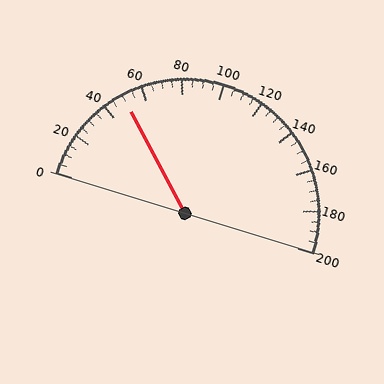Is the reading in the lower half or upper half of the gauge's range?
The reading is in the lower half of the range (0 to 200).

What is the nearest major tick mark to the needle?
The nearest major tick mark is 40.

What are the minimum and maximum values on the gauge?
The gauge ranges from 0 to 200.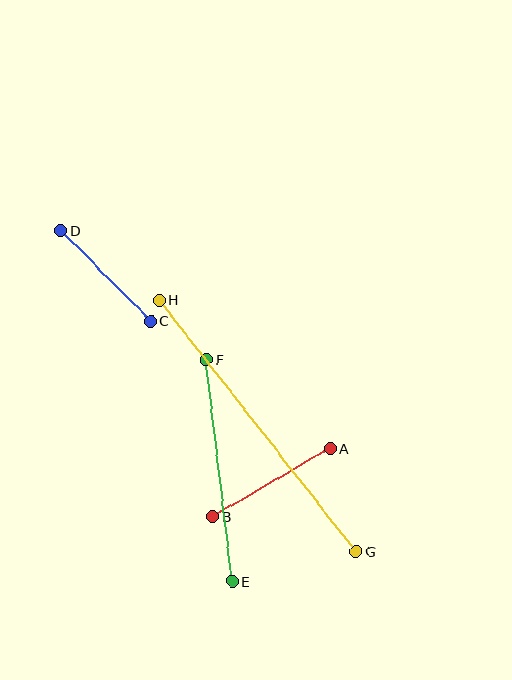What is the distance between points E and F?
The distance is approximately 223 pixels.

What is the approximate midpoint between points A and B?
The midpoint is at approximately (272, 483) pixels.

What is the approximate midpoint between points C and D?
The midpoint is at approximately (106, 276) pixels.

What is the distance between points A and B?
The distance is approximately 135 pixels.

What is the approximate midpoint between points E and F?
The midpoint is at approximately (219, 470) pixels.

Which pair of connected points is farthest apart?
Points G and H are farthest apart.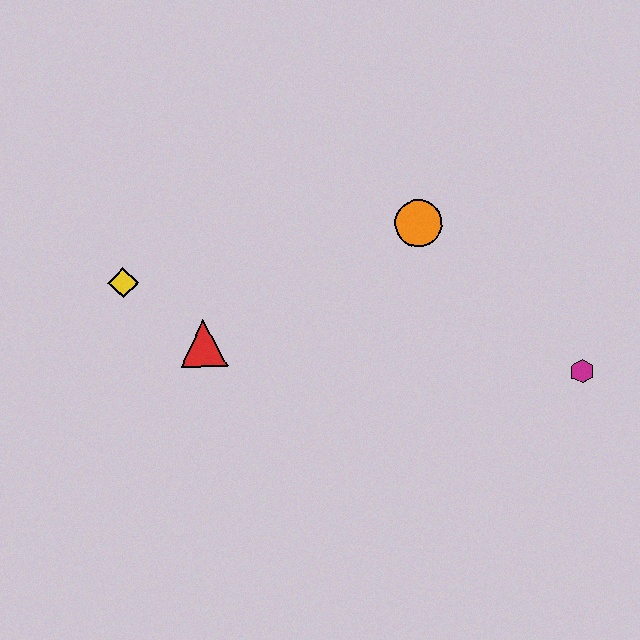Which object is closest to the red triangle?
The yellow diamond is closest to the red triangle.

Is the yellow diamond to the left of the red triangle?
Yes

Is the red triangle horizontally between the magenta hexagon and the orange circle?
No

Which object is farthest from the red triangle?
The magenta hexagon is farthest from the red triangle.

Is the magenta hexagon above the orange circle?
No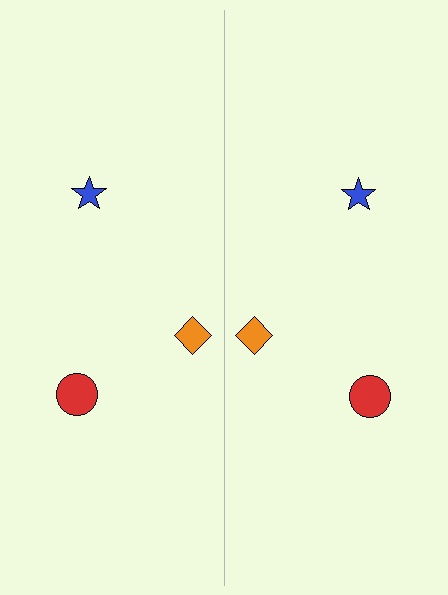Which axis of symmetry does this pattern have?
The pattern has a vertical axis of symmetry running through the center of the image.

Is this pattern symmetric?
Yes, this pattern has bilateral (reflection) symmetry.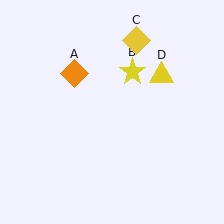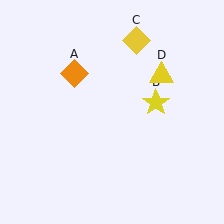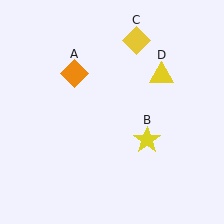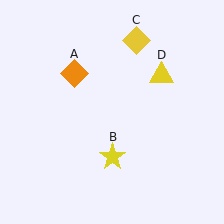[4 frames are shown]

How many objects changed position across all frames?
1 object changed position: yellow star (object B).